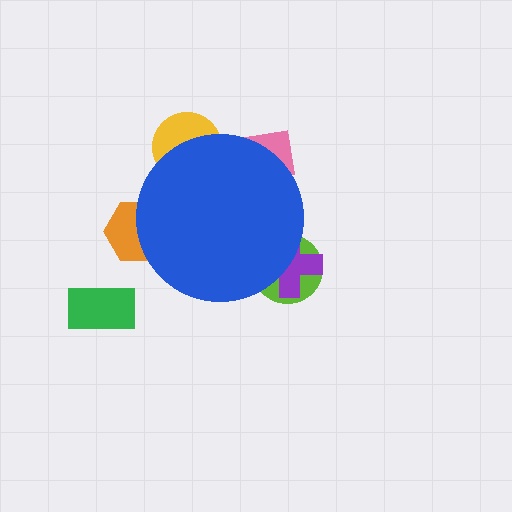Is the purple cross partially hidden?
Yes, the purple cross is partially hidden behind the blue circle.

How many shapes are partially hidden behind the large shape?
5 shapes are partially hidden.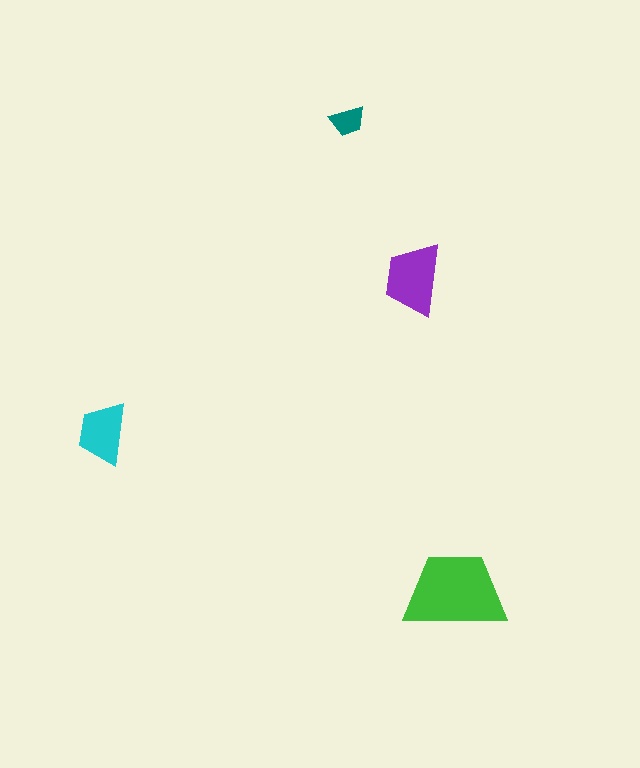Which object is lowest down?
The green trapezoid is bottommost.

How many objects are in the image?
There are 4 objects in the image.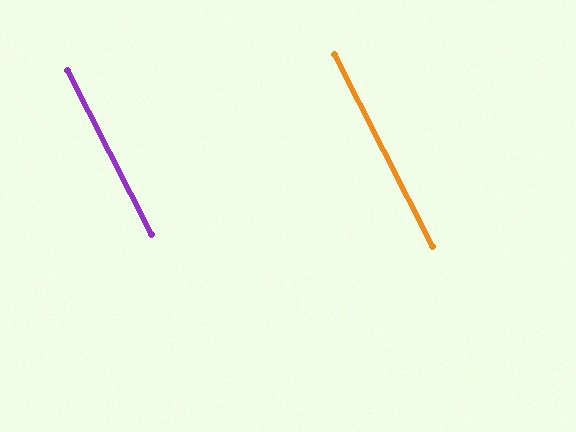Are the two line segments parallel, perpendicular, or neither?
Parallel — their directions differ by only 0.3°.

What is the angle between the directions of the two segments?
Approximately 0 degrees.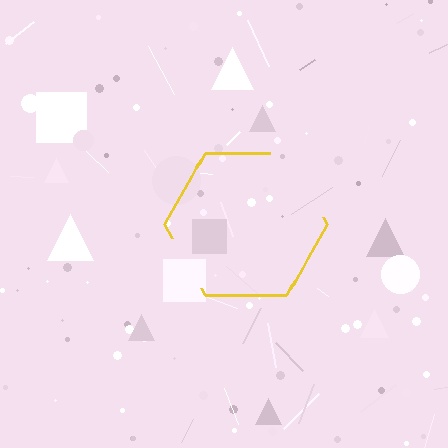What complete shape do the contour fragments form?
The contour fragments form a hexagon.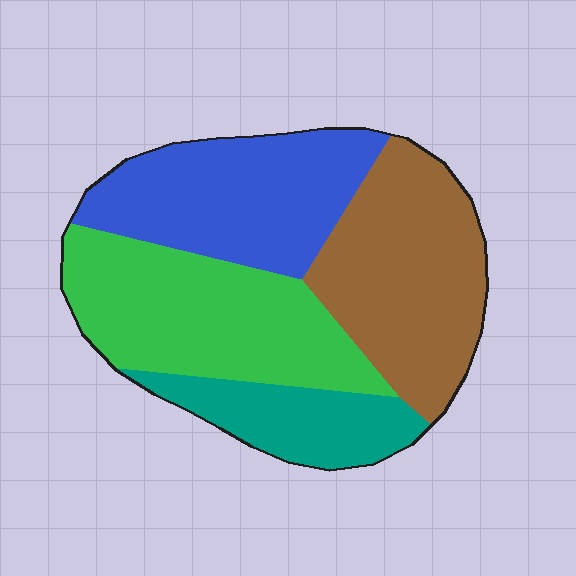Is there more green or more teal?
Green.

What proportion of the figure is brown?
Brown takes up about one quarter (1/4) of the figure.